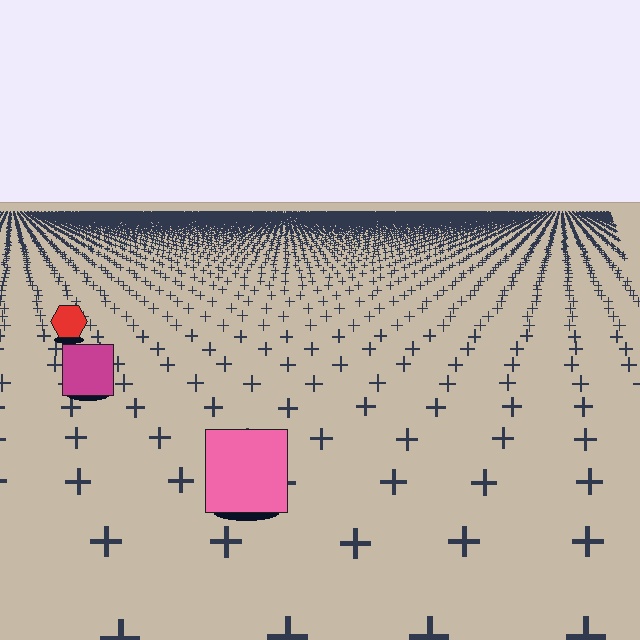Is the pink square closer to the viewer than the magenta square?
Yes. The pink square is closer — you can tell from the texture gradient: the ground texture is coarser near it.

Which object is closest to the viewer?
The pink square is closest. The texture marks near it are larger and more spread out.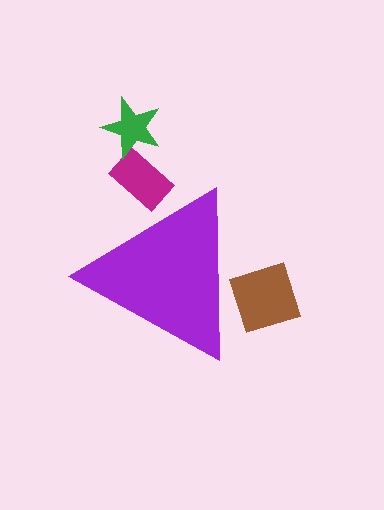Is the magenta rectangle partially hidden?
Yes, the magenta rectangle is partially hidden behind the purple triangle.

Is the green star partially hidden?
No, the green star is fully visible.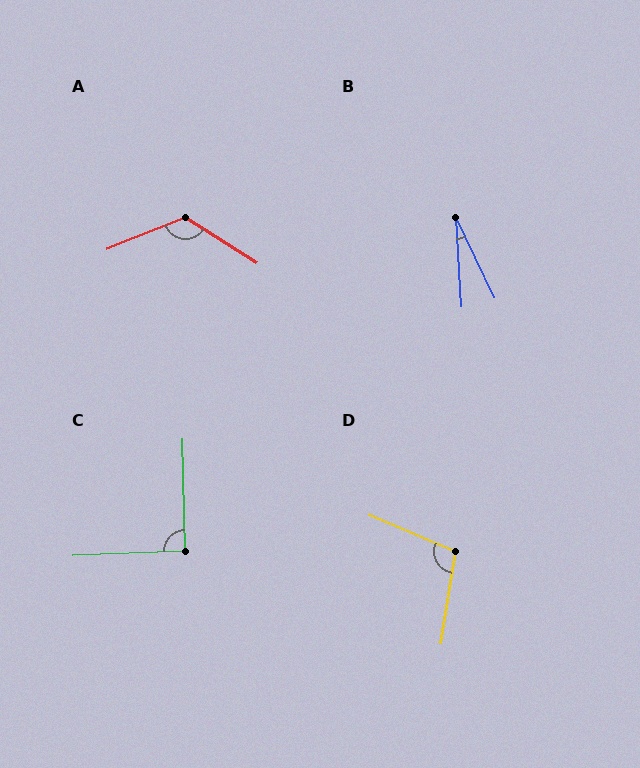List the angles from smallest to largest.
B (22°), C (91°), D (104°), A (125°).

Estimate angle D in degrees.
Approximately 104 degrees.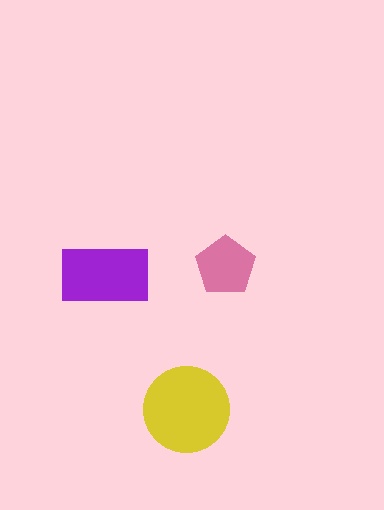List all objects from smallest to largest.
The pink pentagon, the purple rectangle, the yellow circle.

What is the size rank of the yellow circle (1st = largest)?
1st.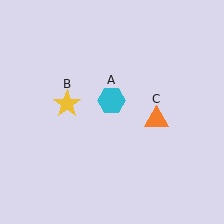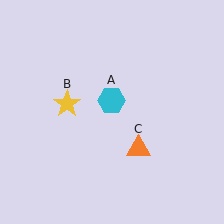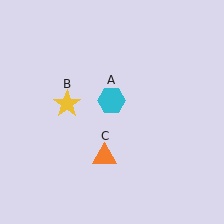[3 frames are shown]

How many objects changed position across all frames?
1 object changed position: orange triangle (object C).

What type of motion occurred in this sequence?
The orange triangle (object C) rotated clockwise around the center of the scene.